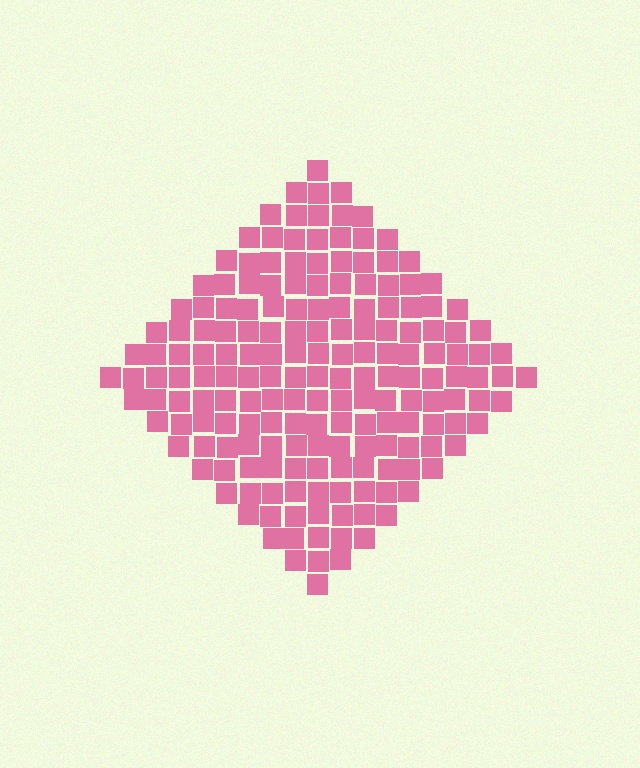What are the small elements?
The small elements are squares.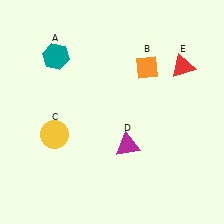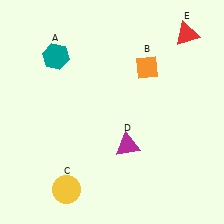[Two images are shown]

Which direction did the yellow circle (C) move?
The yellow circle (C) moved down.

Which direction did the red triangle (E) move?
The red triangle (E) moved up.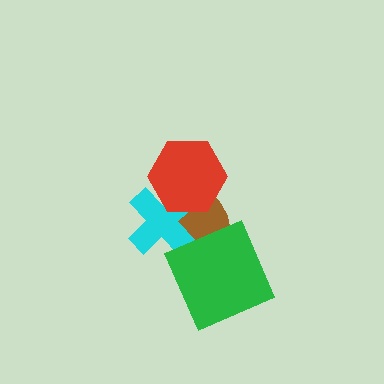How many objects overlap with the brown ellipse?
3 objects overlap with the brown ellipse.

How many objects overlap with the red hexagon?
2 objects overlap with the red hexagon.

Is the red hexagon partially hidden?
No, no other shape covers it.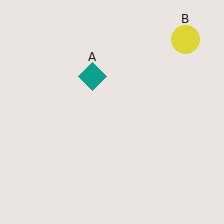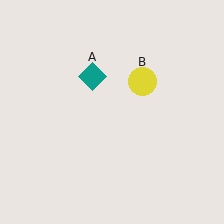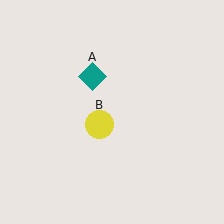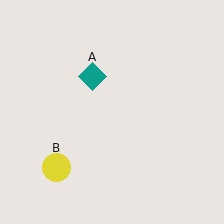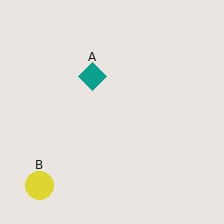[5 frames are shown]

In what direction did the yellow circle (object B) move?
The yellow circle (object B) moved down and to the left.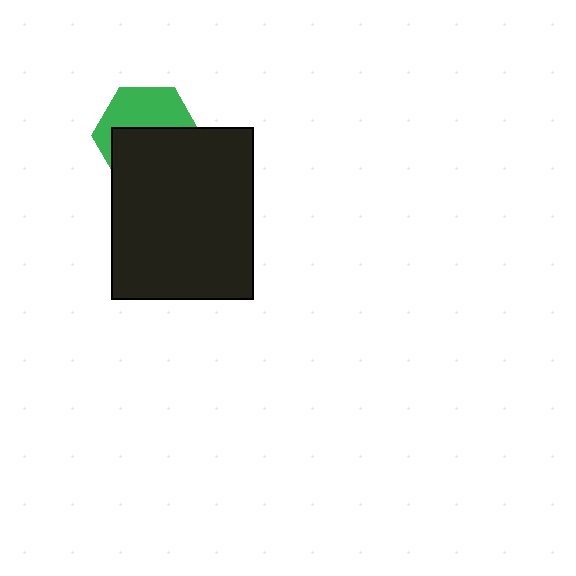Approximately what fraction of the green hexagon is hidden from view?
Roughly 54% of the green hexagon is hidden behind the black rectangle.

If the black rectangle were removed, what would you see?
You would see the complete green hexagon.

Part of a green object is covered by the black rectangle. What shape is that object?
It is a hexagon.